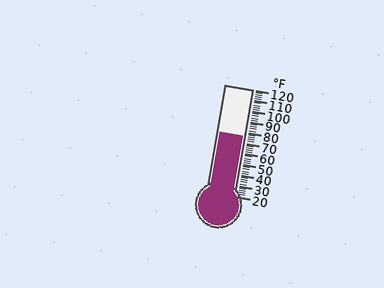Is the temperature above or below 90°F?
The temperature is below 90°F.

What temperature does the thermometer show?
The thermometer shows approximately 76°F.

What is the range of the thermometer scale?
The thermometer scale ranges from 20°F to 120°F.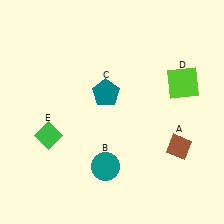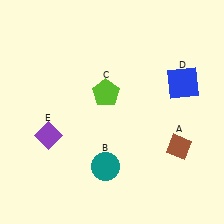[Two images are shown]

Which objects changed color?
C changed from teal to lime. D changed from lime to blue. E changed from green to purple.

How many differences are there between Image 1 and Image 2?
There are 3 differences between the two images.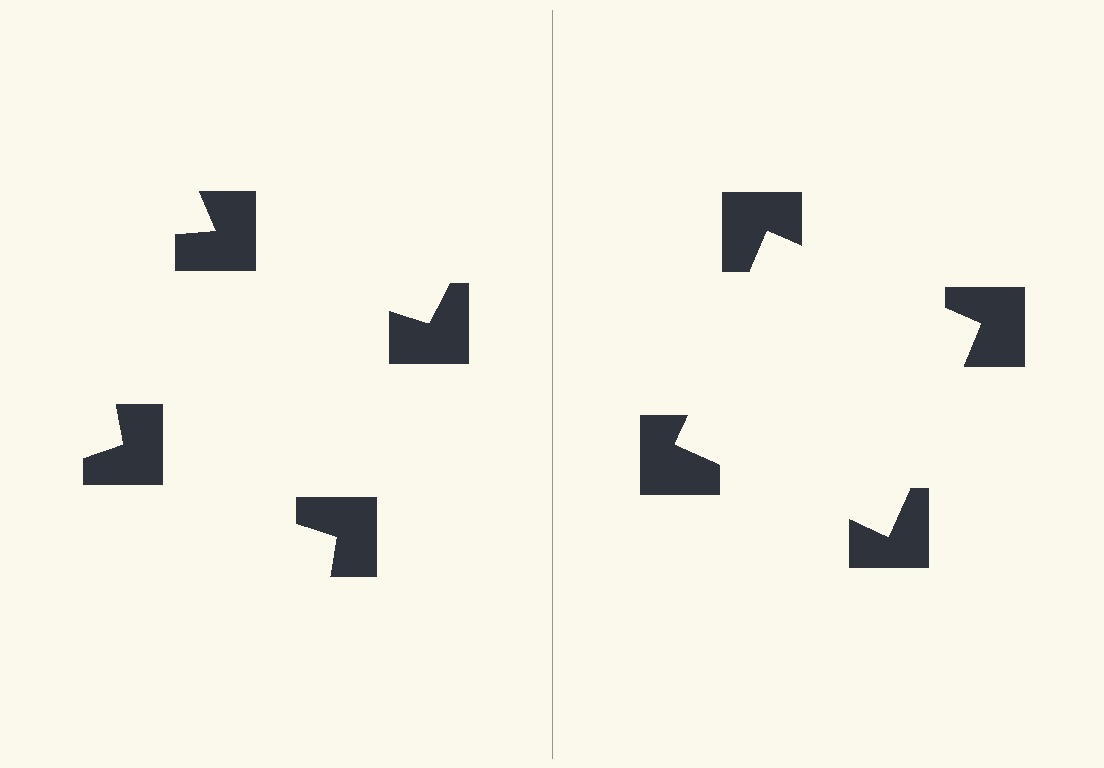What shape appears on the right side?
An illusory square.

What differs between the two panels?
The notched squares are positioned identically on both sides; only the wedge orientations differ. On the right they align to a square; on the left they are misaligned.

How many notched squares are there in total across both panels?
8 — 4 on each side.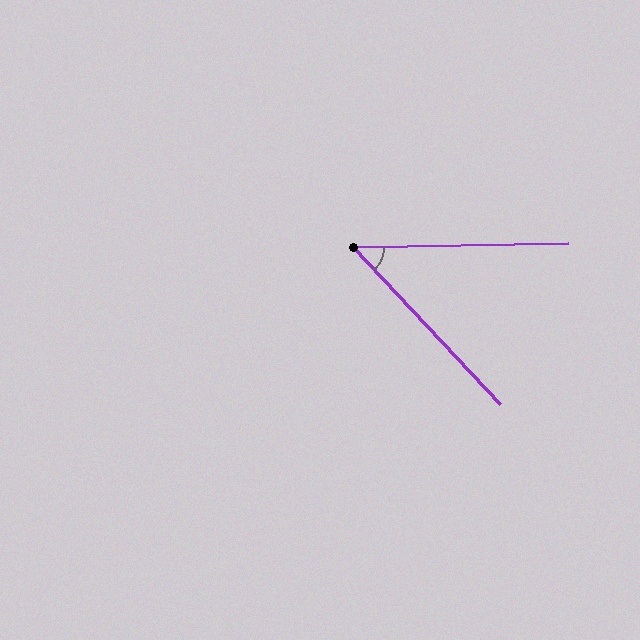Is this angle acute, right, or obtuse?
It is acute.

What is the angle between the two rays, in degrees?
Approximately 48 degrees.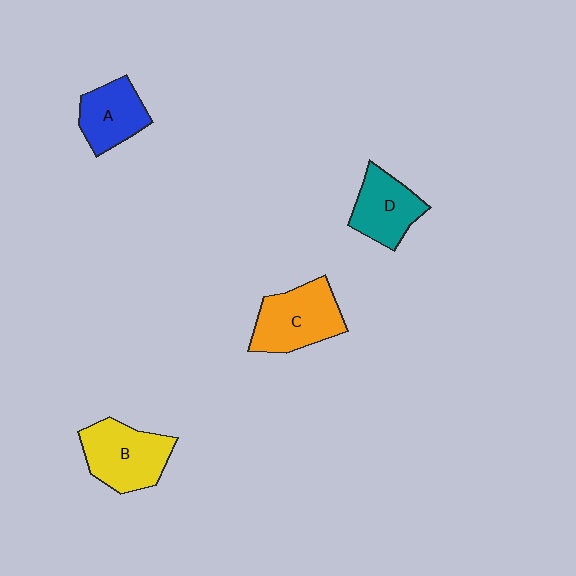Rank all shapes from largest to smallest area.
From largest to smallest: B (yellow), C (orange), D (teal), A (blue).